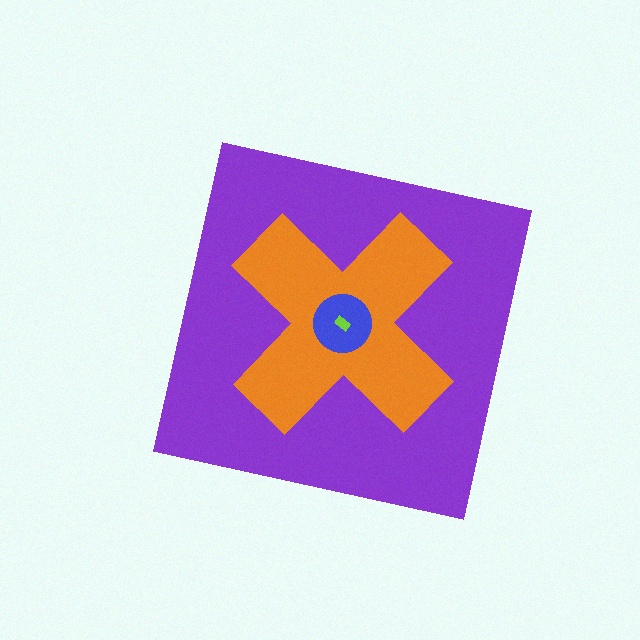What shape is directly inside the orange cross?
The blue circle.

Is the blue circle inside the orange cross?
Yes.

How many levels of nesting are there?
4.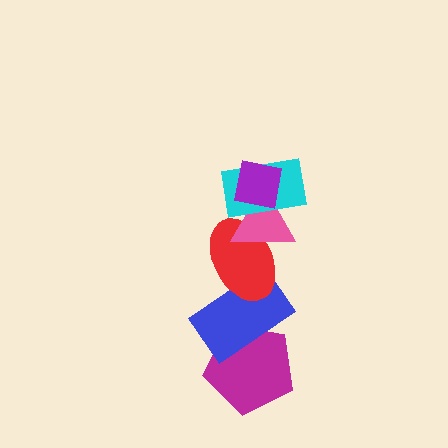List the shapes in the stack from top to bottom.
From top to bottom: the purple square, the cyan rectangle, the pink triangle, the red ellipse, the blue rectangle, the magenta pentagon.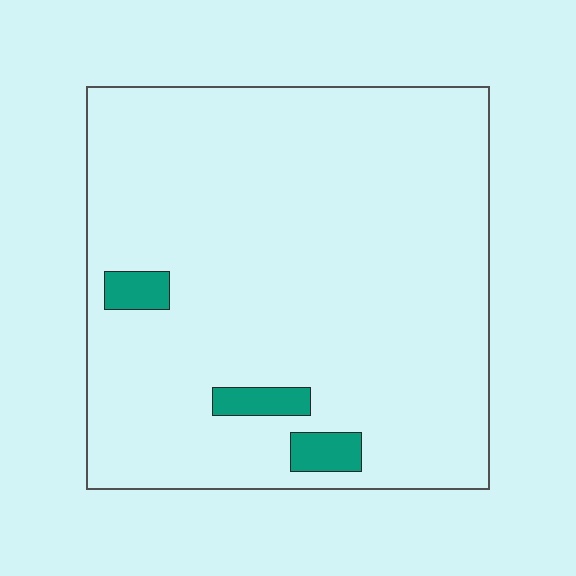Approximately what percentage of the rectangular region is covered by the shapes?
Approximately 5%.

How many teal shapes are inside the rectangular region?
3.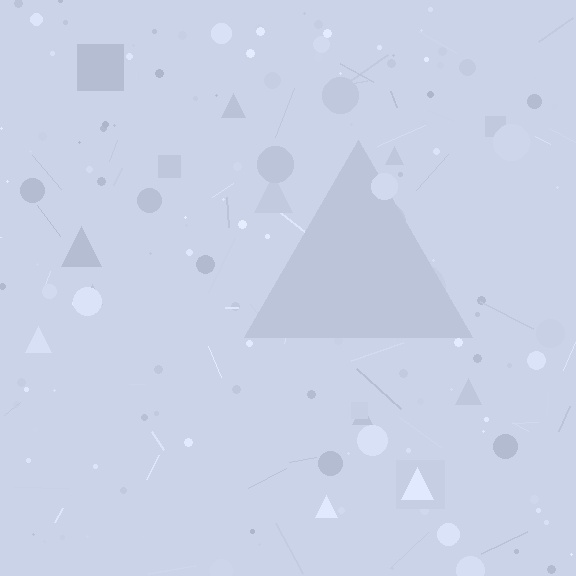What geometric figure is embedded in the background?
A triangle is embedded in the background.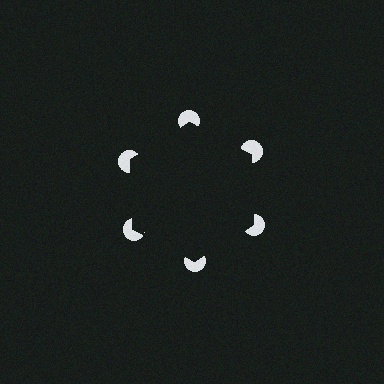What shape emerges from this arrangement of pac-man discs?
An illusory hexagon — its edges are inferred from the aligned wedge cuts in the pac-man discs, not physically drawn.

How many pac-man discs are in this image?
There are 6 — one at each vertex of the illusory hexagon.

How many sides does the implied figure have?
6 sides.